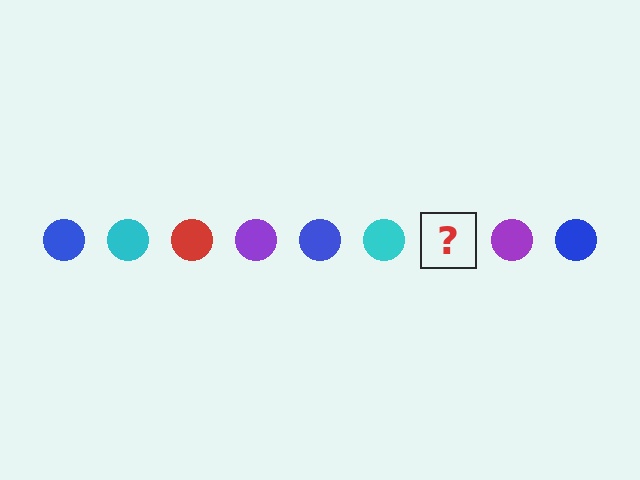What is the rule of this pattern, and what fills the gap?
The rule is that the pattern cycles through blue, cyan, red, purple circles. The gap should be filled with a red circle.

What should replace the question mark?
The question mark should be replaced with a red circle.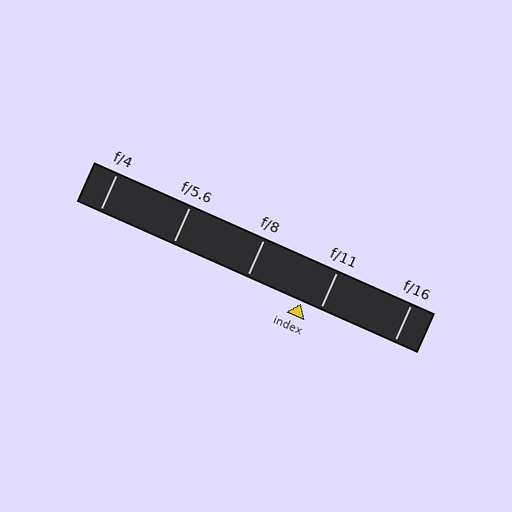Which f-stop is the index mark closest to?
The index mark is closest to f/11.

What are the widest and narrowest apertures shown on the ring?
The widest aperture shown is f/4 and the narrowest is f/16.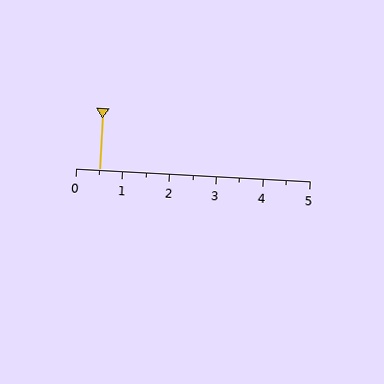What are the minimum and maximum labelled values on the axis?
The axis runs from 0 to 5.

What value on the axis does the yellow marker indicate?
The marker indicates approximately 0.5.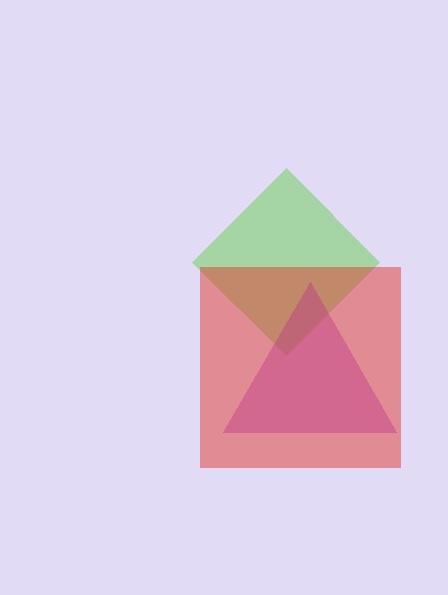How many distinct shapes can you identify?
There are 3 distinct shapes: a lime diamond, a red square, a magenta triangle.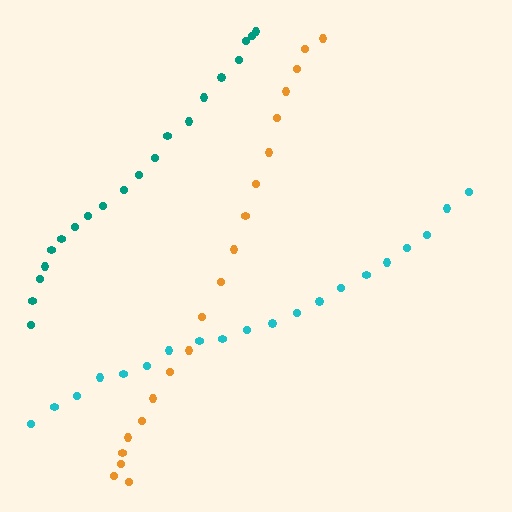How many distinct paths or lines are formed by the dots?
There are 3 distinct paths.